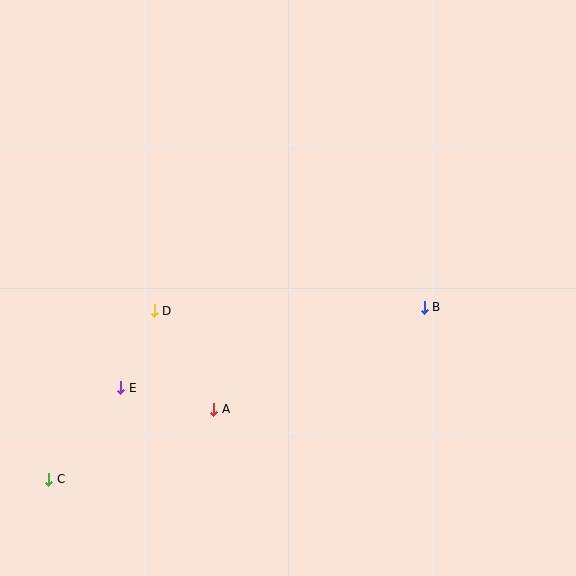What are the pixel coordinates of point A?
Point A is at (214, 409).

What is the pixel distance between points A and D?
The distance between A and D is 115 pixels.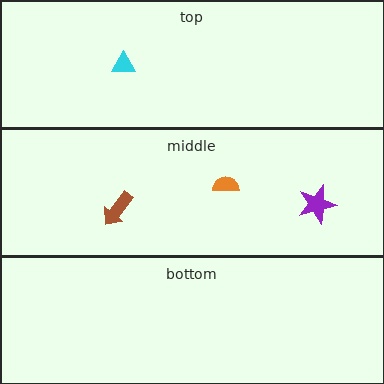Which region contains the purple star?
The middle region.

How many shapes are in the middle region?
3.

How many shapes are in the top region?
1.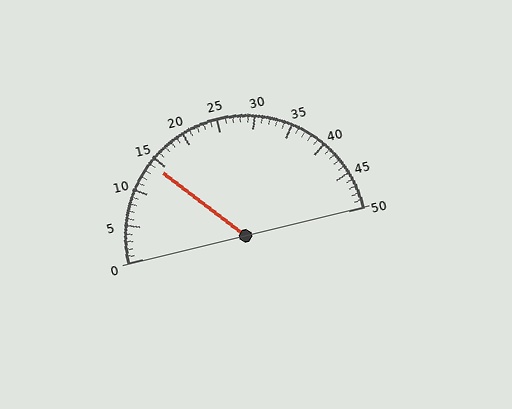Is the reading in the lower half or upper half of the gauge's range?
The reading is in the lower half of the range (0 to 50).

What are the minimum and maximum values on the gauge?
The gauge ranges from 0 to 50.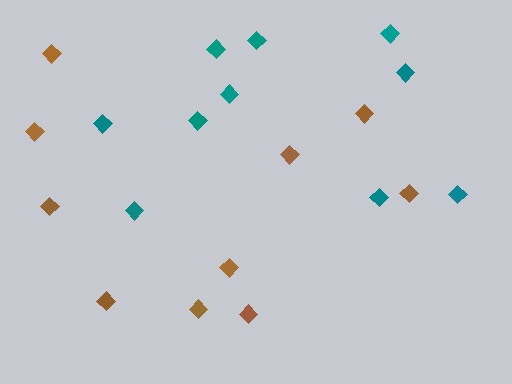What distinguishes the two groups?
There are 2 groups: one group of teal diamonds (10) and one group of brown diamonds (10).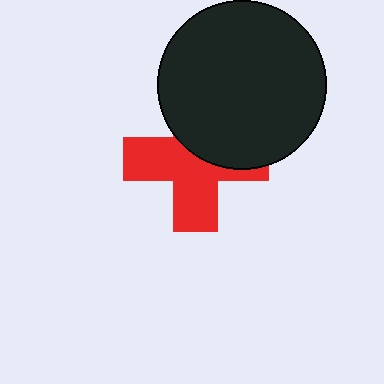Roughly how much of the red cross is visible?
About half of it is visible (roughly 57%).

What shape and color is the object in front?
The object in front is a black circle.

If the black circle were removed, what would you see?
You would see the complete red cross.